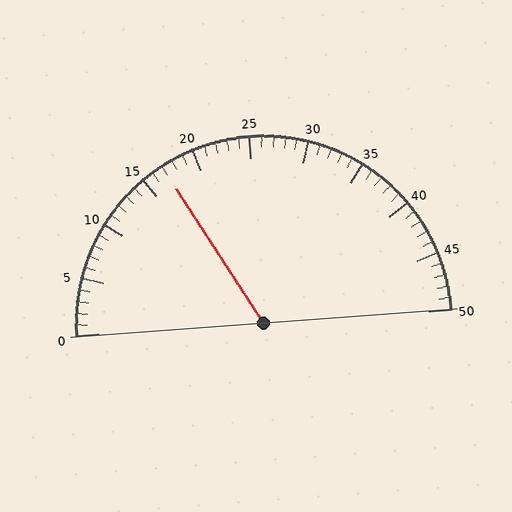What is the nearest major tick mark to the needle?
The nearest major tick mark is 15.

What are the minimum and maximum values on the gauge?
The gauge ranges from 0 to 50.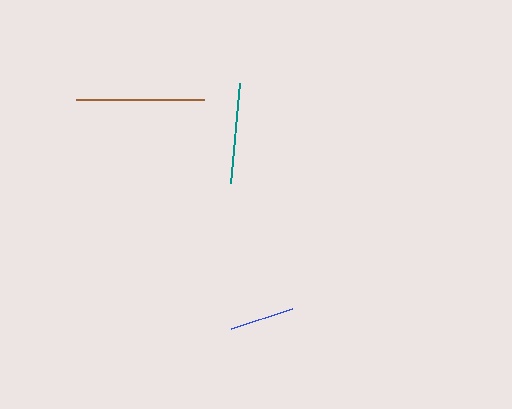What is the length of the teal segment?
The teal segment is approximately 101 pixels long.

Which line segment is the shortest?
The blue line is the shortest at approximately 64 pixels.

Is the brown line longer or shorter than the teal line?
The brown line is longer than the teal line.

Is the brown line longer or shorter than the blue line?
The brown line is longer than the blue line.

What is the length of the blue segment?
The blue segment is approximately 64 pixels long.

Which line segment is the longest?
The brown line is the longest at approximately 128 pixels.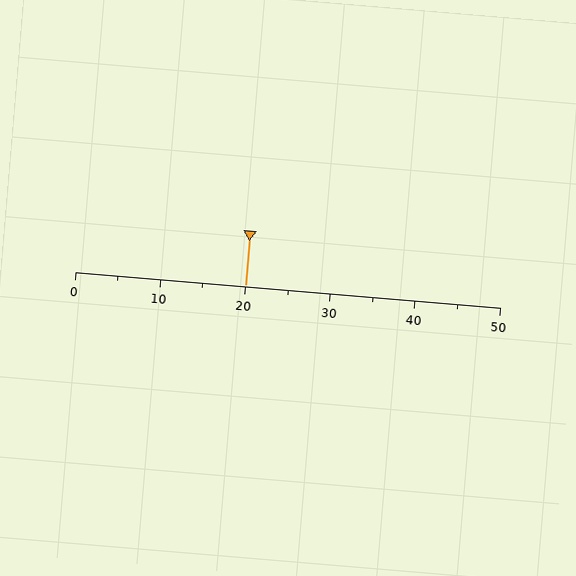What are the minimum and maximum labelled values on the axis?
The axis runs from 0 to 50.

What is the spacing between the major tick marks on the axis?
The major ticks are spaced 10 apart.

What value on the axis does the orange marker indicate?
The marker indicates approximately 20.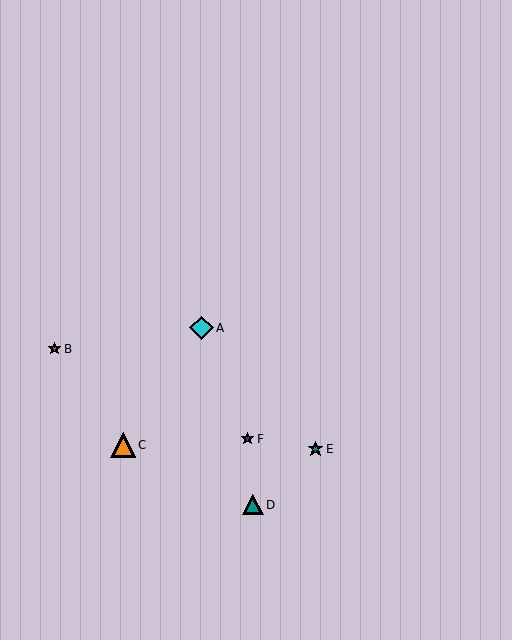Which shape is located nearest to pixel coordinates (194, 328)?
The cyan diamond (labeled A) at (201, 328) is nearest to that location.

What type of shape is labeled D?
Shape D is a teal triangle.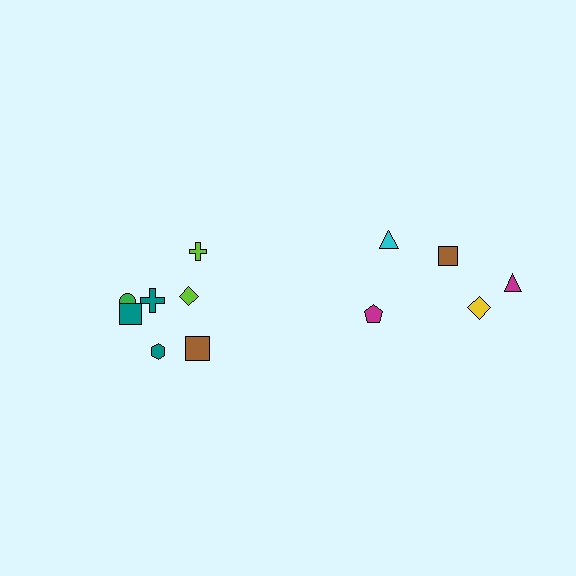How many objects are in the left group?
There are 7 objects.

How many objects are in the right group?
There are 5 objects.